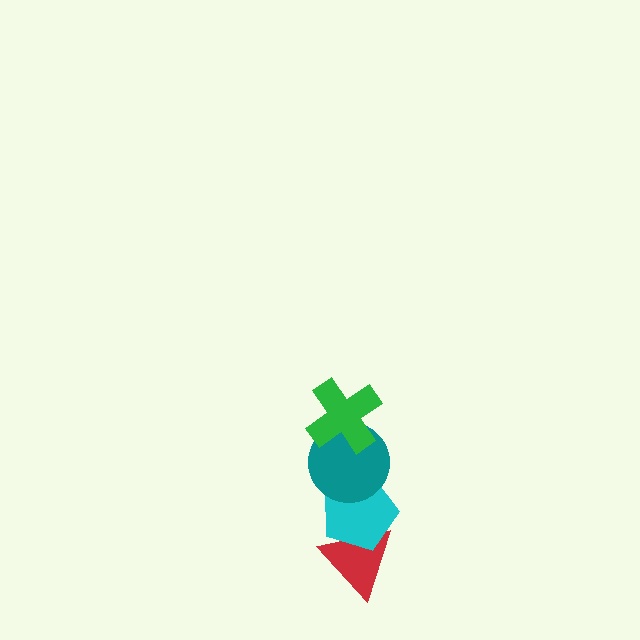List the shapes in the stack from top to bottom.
From top to bottom: the green cross, the teal circle, the cyan pentagon, the red triangle.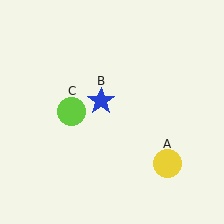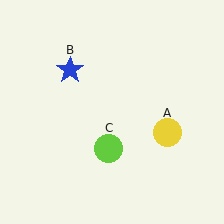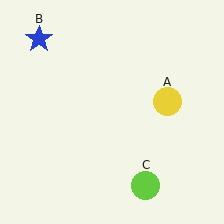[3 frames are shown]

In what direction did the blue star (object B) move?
The blue star (object B) moved up and to the left.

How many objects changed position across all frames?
3 objects changed position: yellow circle (object A), blue star (object B), lime circle (object C).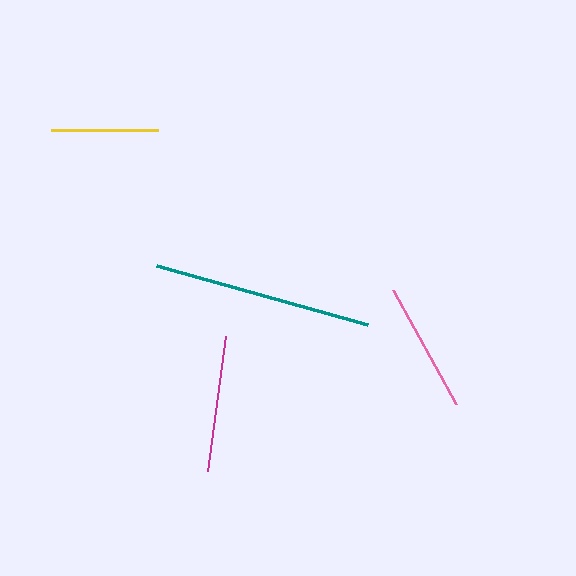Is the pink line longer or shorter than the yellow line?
The pink line is longer than the yellow line.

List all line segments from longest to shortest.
From longest to shortest: teal, magenta, pink, yellow.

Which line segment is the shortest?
The yellow line is the shortest at approximately 107 pixels.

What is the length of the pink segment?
The pink segment is approximately 130 pixels long.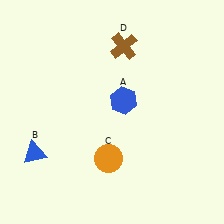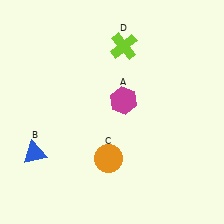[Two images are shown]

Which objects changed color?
A changed from blue to magenta. D changed from brown to lime.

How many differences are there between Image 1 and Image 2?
There are 2 differences between the two images.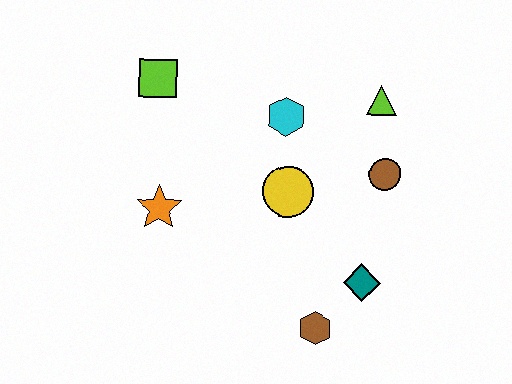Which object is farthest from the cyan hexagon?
The brown hexagon is farthest from the cyan hexagon.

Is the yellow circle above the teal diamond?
Yes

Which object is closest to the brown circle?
The lime triangle is closest to the brown circle.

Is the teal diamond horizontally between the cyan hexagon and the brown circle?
Yes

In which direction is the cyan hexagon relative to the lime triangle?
The cyan hexagon is to the left of the lime triangle.